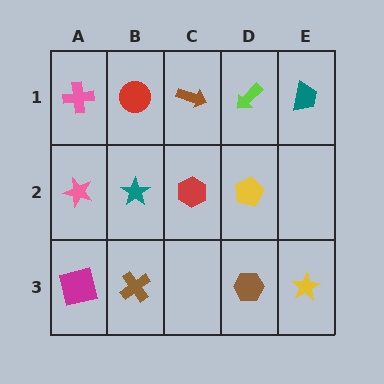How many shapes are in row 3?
4 shapes.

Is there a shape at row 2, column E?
No, that cell is empty.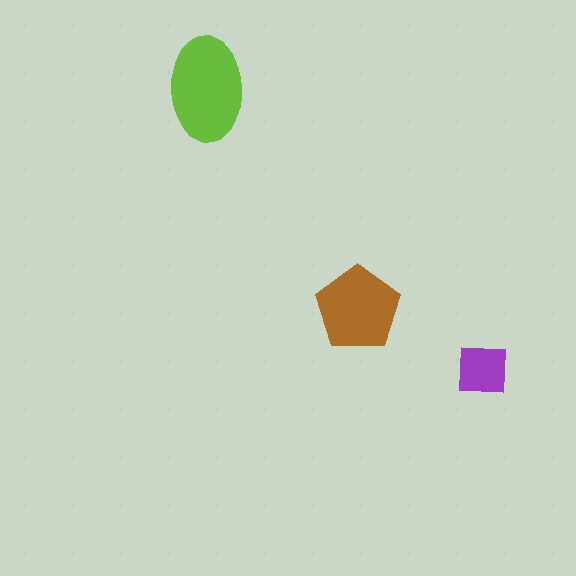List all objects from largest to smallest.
The lime ellipse, the brown pentagon, the purple square.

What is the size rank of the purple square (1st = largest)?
3rd.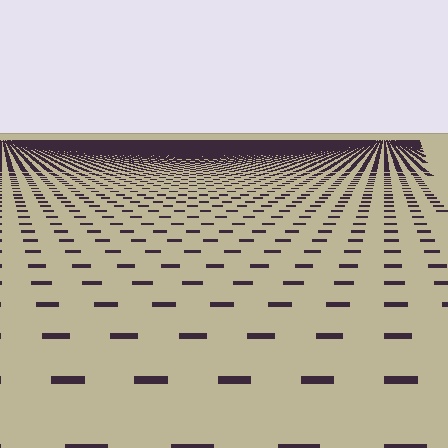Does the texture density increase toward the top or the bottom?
Density increases toward the top.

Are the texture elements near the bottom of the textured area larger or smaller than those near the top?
Larger. Near the bottom, elements are closer to the viewer and appear at a bigger on-screen size.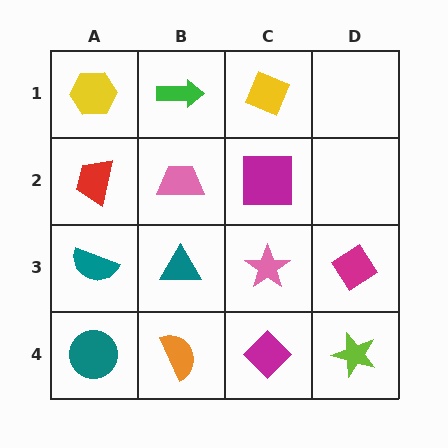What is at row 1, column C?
A yellow diamond.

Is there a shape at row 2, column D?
No, that cell is empty.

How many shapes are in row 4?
4 shapes.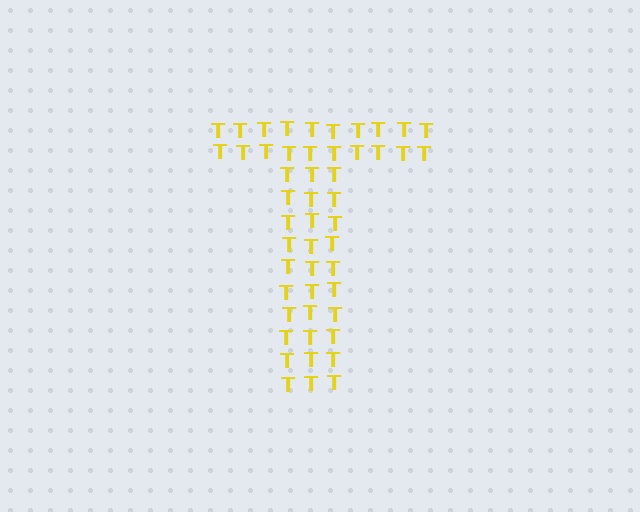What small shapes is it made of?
It is made of small letter T's.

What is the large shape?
The large shape is the letter T.